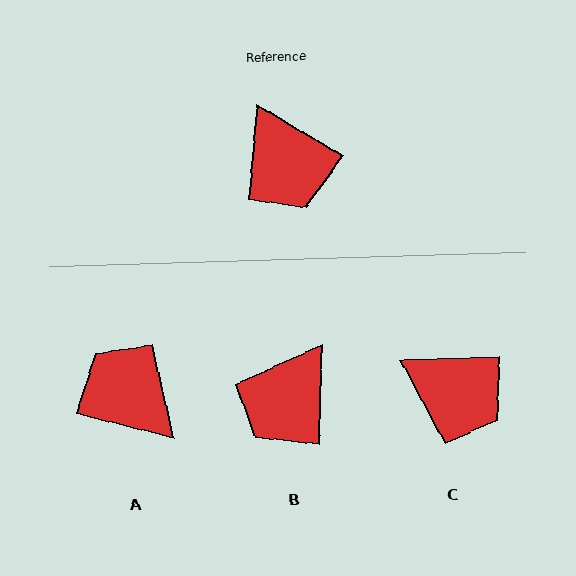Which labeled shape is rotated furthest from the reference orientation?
A, about 162 degrees away.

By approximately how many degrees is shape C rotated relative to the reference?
Approximately 33 degrees counter-clockwise.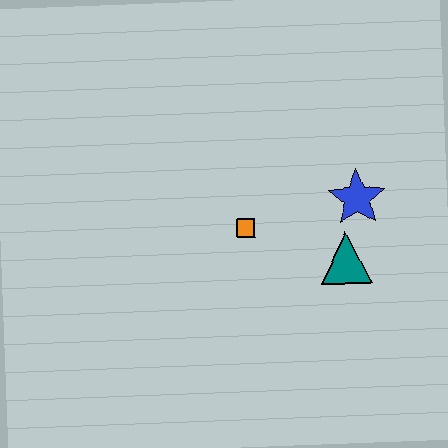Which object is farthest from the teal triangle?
The orange square is farthest from the teal triangle.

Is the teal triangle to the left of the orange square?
No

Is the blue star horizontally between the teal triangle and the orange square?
No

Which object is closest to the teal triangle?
The blue star is closest to the teal triangle.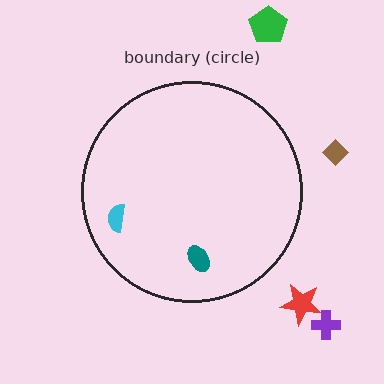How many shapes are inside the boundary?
2 inside, 4 outside.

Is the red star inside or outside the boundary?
Outside.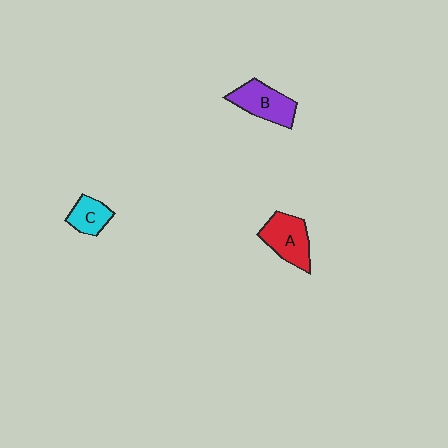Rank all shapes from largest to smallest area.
From largest to smallest: A (red), B (purple), C (cyan).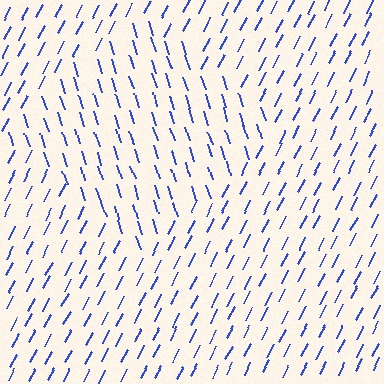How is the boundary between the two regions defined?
The boundary is defined purely by a change in line orientation (approximately 45 degrees difference). All lines are the same color and thickness.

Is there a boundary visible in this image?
Yes, there is a texture boundary formed by a change in line orientation.